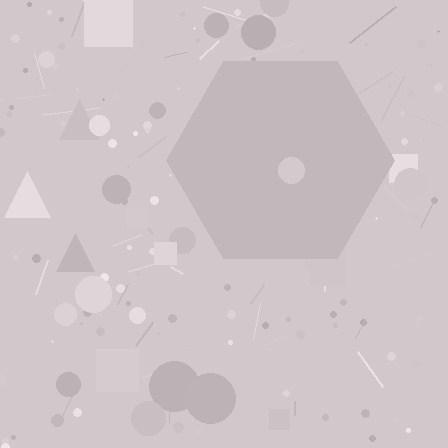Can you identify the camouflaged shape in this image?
The camouflaged shape is a hexagon.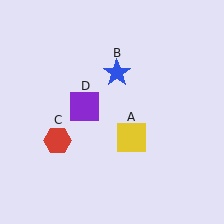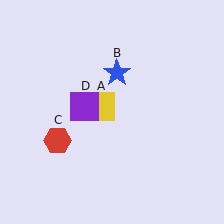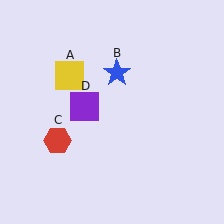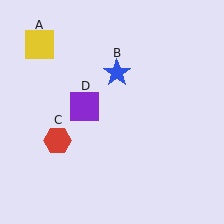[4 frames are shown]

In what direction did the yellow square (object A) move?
The yellow square (object A) moved up and to the left.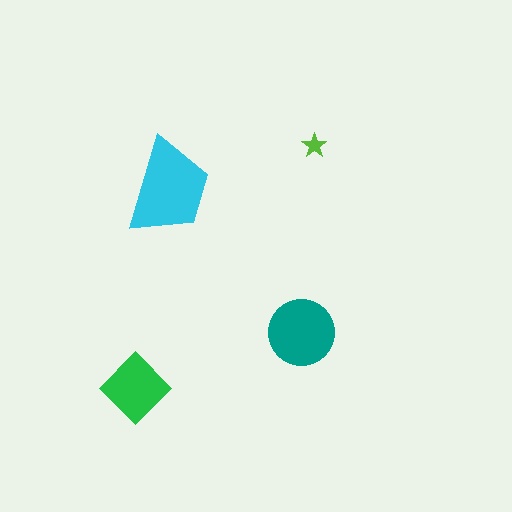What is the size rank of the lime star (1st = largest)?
4th.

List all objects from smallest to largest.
The lime star, the green diamond, the teal circle, the cyan trapezoid.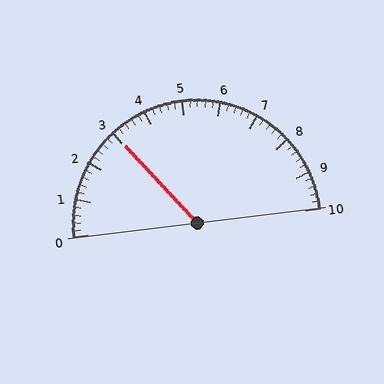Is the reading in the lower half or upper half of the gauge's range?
The reading is in the lower half of the range (0 to 10).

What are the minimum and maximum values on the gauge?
The gauge ranges from 0 to 10.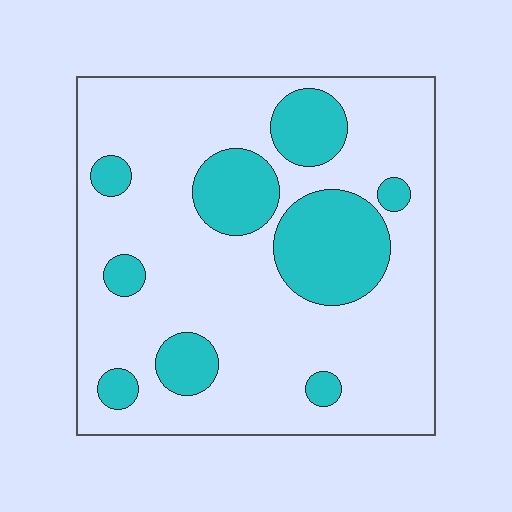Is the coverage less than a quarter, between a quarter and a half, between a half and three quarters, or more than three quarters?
Less than a quarter.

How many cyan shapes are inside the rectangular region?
9.